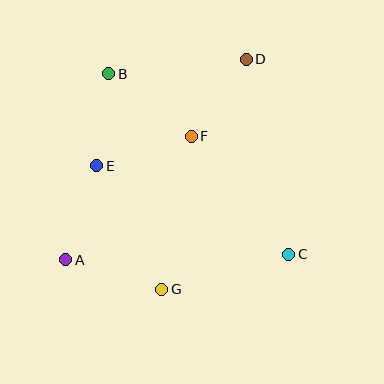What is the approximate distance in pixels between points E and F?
The distance between E and F is approximately 99 pixels.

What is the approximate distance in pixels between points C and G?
The distance between C and G is approximately 132 pixels.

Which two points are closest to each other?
Points B and E are closest to each other.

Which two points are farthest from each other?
Points A and D are farthest from each other.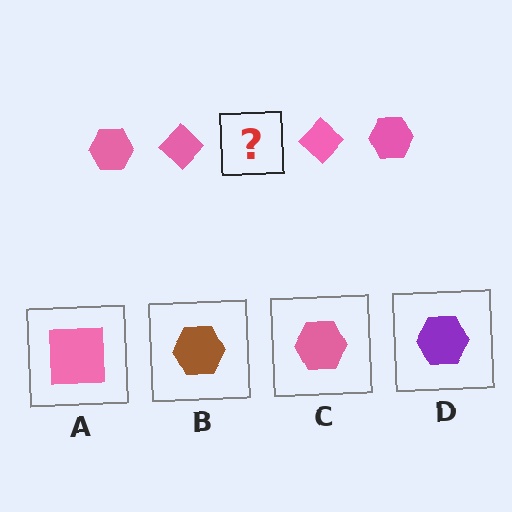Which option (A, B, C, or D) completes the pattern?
C.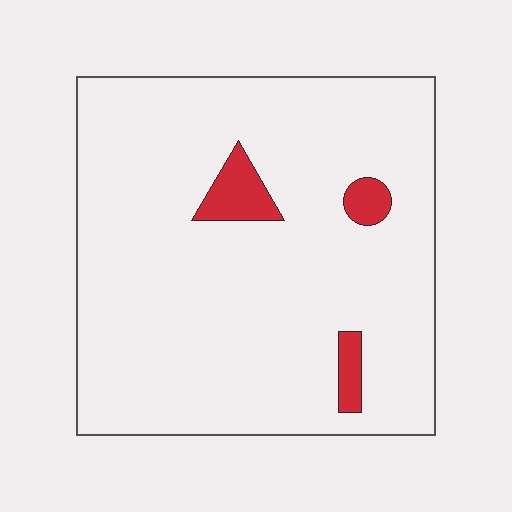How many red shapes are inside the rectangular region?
3.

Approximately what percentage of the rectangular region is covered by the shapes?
Approximately 5%.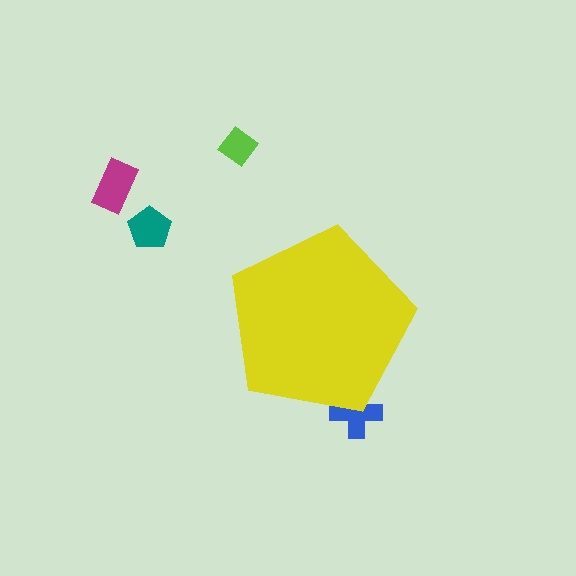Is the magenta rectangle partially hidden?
No, the magenta rectangle is fully visible.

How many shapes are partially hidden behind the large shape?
1 shape is partially hidden.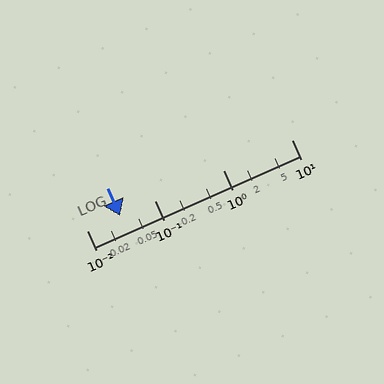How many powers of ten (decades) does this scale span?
The scale spans 3 decades, from 0.01 to 10.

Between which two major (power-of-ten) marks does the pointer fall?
The pointer is between 0.01 and 0.1.